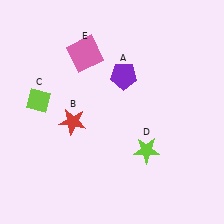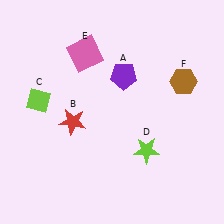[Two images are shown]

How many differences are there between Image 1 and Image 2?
There is 1 difference between the two images.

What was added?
A brown hexagon (F) was added in Image 2.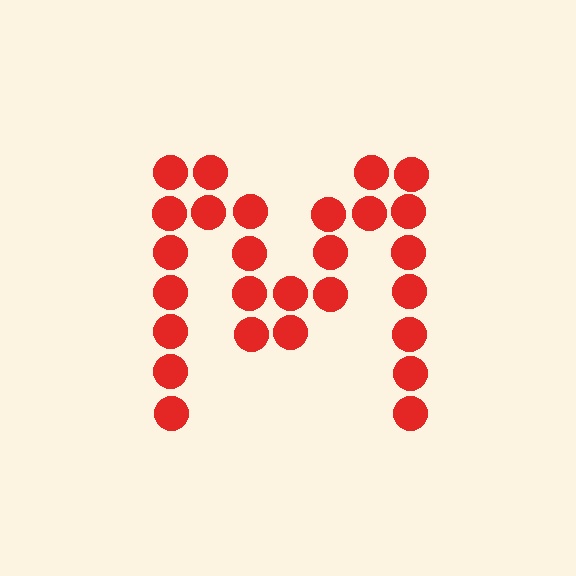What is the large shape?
The large shape is the letter M.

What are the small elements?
The small elements are circles.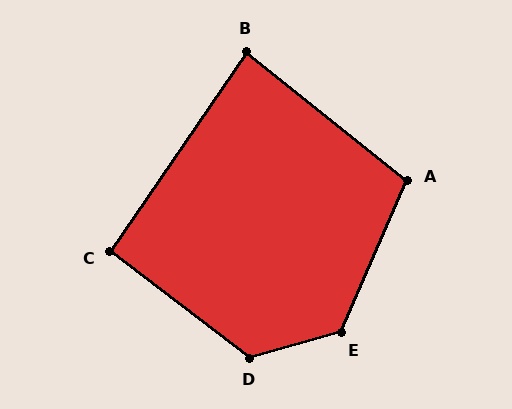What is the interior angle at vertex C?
Approximately 93 degrees (approximately right).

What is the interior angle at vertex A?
Approximately 105 degrees (obtuse).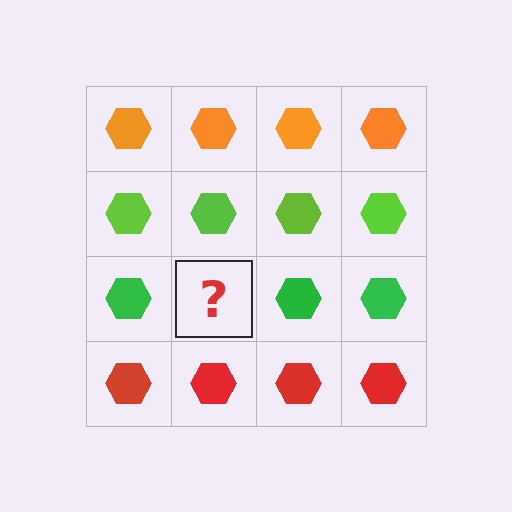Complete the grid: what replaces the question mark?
The question mark should be replaced with a green hexagon.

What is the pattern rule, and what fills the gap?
The rule is that each row has a consistent color. The gap should be filled with a green hexagon.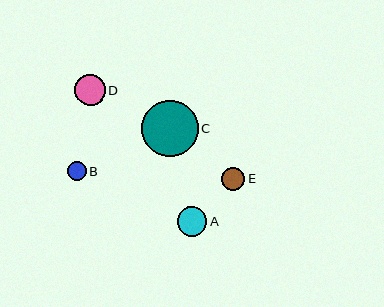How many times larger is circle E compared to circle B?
Circle E is approximately 1.3 times the size of circle B.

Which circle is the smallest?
Circle B is the smallest with a size of approximately 19 pixels.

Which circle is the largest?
Circle C is the largest with a size of approximately 57 pixels.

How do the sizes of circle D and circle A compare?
Circle D and circle A are approximately the same size.